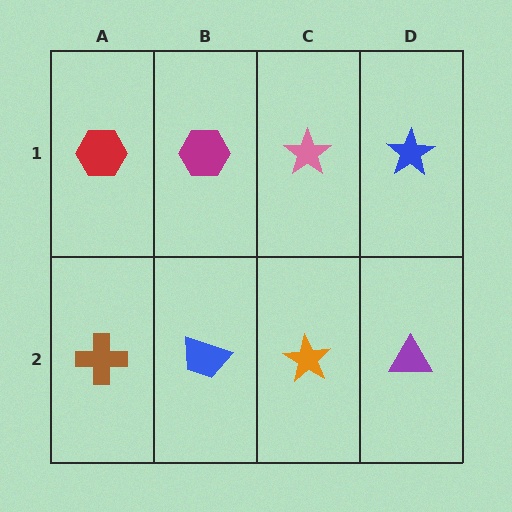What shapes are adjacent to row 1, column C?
An orange star (row 2, column C), a magenta hexagon (row 1, column B), a blue star (row 1, column D).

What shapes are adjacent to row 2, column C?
A pink star (row 1, column C), a blue trapezoid (row 2, column B), a purple triangle (row 2, column D).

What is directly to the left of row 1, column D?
A pink star.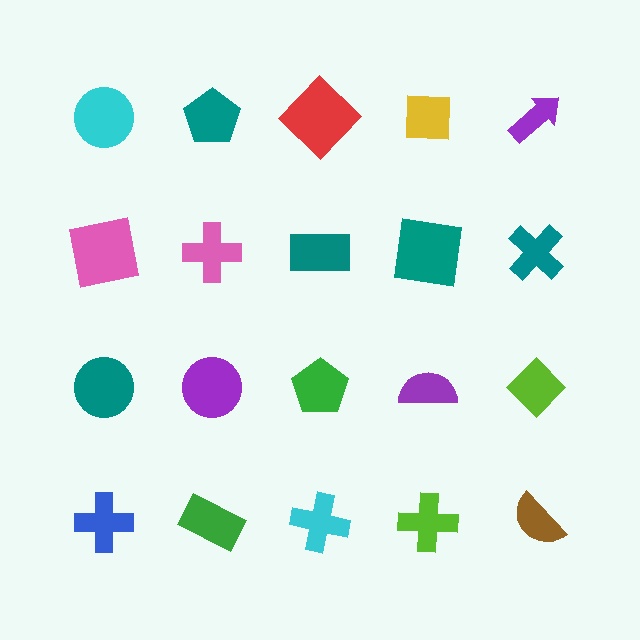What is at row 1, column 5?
A purple arrow.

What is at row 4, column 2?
A green rectangle.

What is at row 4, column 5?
A brown semicircle.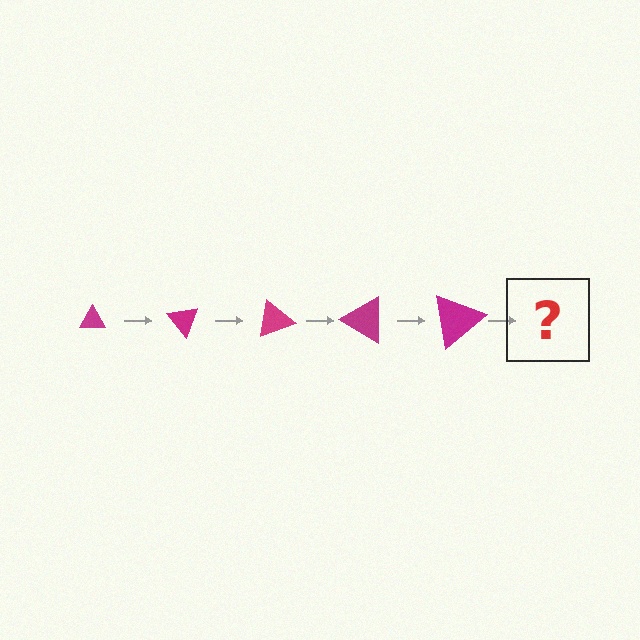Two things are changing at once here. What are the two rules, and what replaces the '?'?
The two rules are that the triangle grows larger each step and it rotates 50 degrees each step. The '?' should be a triangle, larger than the previous one and rotated 250 degrees from the start.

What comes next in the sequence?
The next element should be a triangle, larger than the previous one and rotated 250 degrees from the start.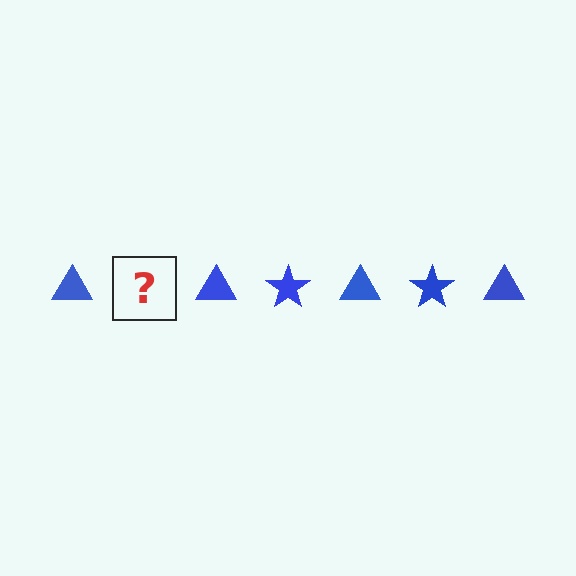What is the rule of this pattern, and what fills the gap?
The rule is that the pattern cycles through triangle, star shapes in blue. The gap should be filled with a blue star.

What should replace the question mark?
The question mark should be replaced with a blue star.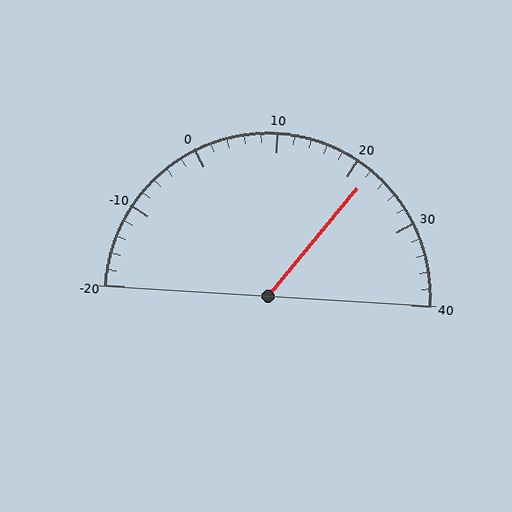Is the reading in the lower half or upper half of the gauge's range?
The reading is in the upper half of the range (-20 to 40).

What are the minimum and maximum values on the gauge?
The gauge ranges from -20 to 40.